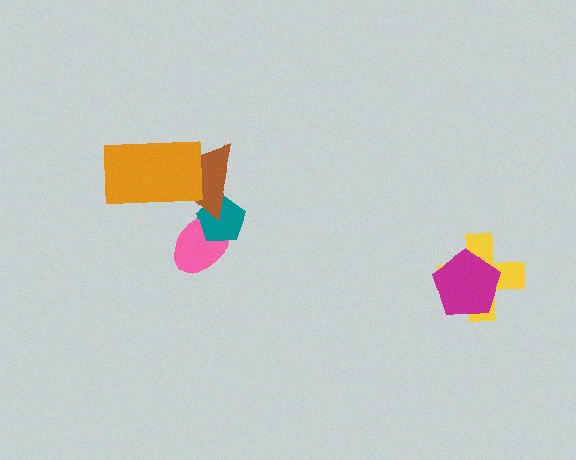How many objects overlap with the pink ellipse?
2 objects overlap with the pink ellipse.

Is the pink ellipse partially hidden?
Yes, it is partially covered by another shape.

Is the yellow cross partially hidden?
Yes, it is partially covered by another shape.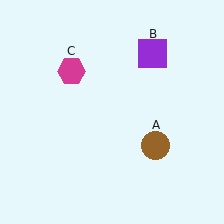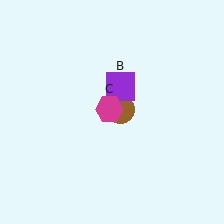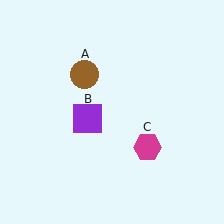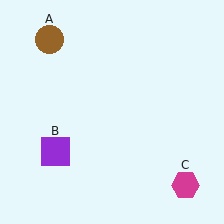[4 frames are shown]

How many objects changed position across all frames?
3 objects changed position: brown circle (object A), purple square (object B), magenta hexagon (object C).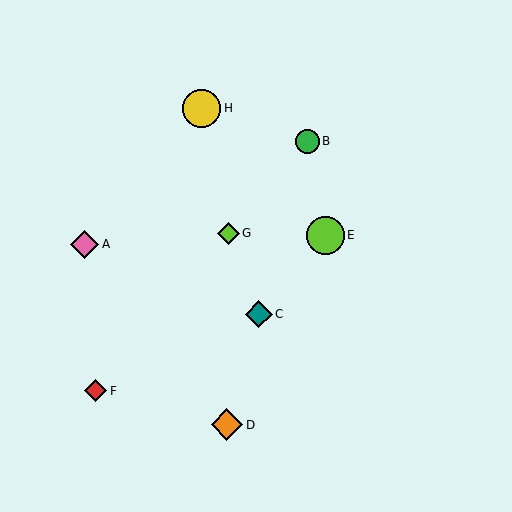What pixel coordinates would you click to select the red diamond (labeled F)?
Click at (96, 391) to select the red diamond F.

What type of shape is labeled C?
Shape C is a teal diamond.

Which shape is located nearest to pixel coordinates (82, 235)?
The pink diamond (labeled A) at (84, 244) is nearest to that location.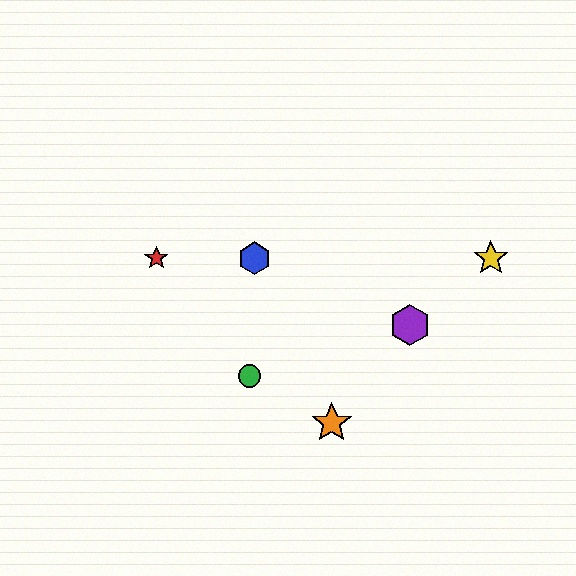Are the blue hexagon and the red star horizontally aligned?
Yes, both are at y≈258.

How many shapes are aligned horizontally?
3 shapes (the red star, the blue hexagon, the yellow star) are aligned horizontally.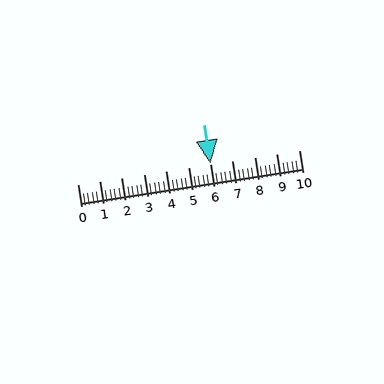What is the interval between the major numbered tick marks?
The major tick marks are spaced 1 units apart.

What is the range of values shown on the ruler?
The ruler shows values from 0 to 10.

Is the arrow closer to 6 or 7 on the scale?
The arrow is closer to 6.